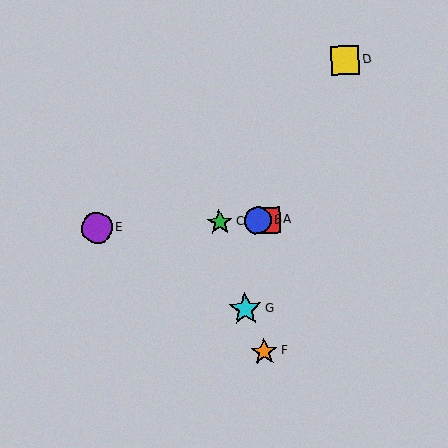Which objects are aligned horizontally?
Objects A, B, C, E are aligned horizontally.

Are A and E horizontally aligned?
Yes, both are at y≈220.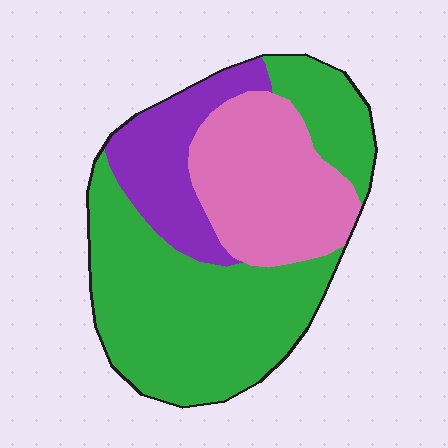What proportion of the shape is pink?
Pink covers about 30% of the shape.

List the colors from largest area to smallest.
From largest to smallest: green, pink, purple.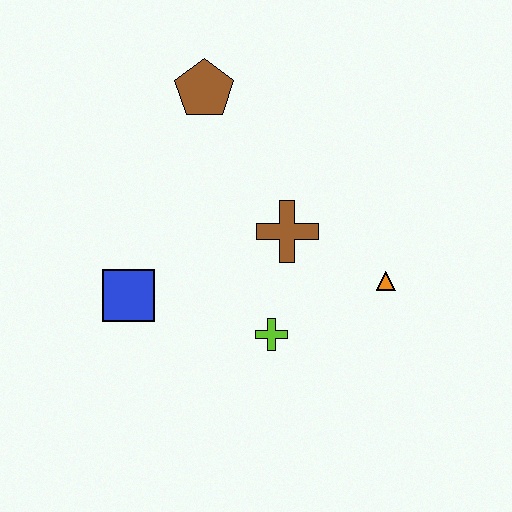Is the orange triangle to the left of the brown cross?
No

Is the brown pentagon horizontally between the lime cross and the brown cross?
No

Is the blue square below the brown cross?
Yes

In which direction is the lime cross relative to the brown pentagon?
The lime cross is below the brown pentagon.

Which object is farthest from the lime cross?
The brown pentagon is farthest from the lime cross.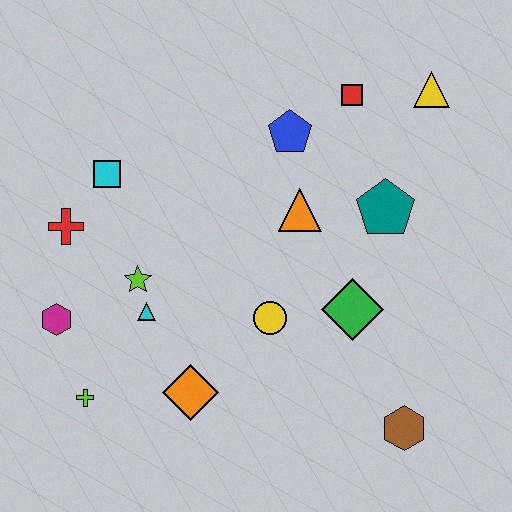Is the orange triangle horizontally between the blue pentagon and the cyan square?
No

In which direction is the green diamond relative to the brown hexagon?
The green diamond is above the brown hexagon.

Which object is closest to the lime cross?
The magenta hexagon is closest to the lime cross.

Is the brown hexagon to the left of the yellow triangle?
Yes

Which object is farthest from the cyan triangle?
The yellow triangle is farthest from the cyan triangle.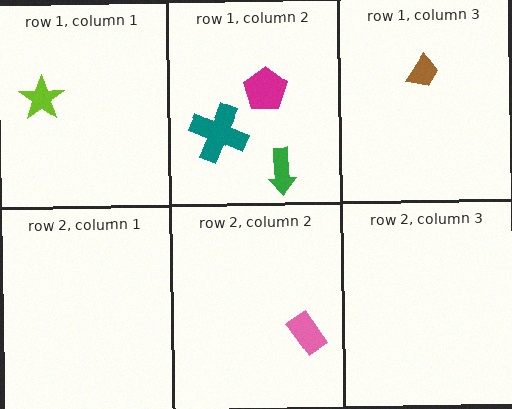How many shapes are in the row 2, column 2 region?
1.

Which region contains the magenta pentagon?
The row 1, column 2 region.